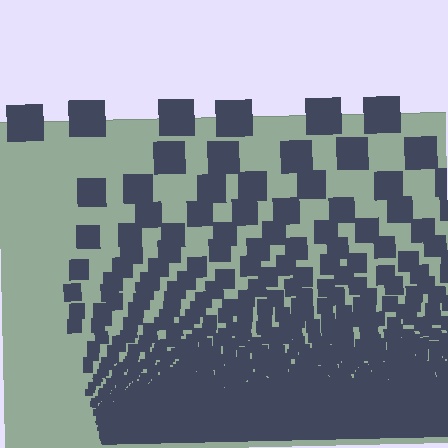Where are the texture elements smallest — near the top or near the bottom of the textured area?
Near the bottom.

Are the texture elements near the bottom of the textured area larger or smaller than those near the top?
Smaller. The gradient is inverted — elements near the bottom are smaller and denser.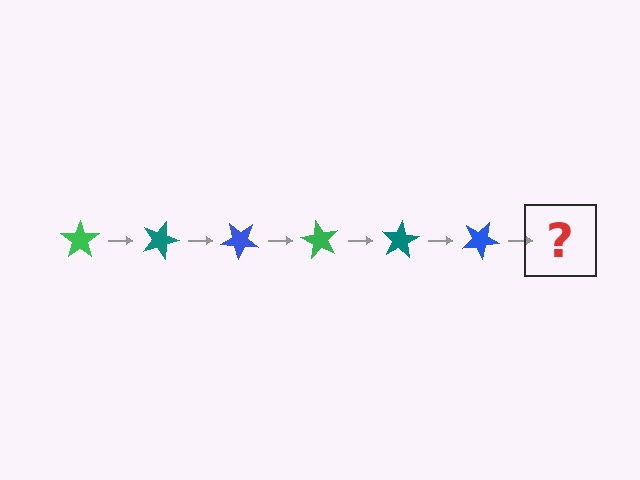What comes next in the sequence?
The next element should be a green star, rotated 120 degrees from the start.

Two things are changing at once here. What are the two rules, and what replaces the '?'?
The two rules are that it rotates 20 degrees each step and the color cycles through green, teal, and blue. The '?' should be a green star, rotated 120 degrees from the start.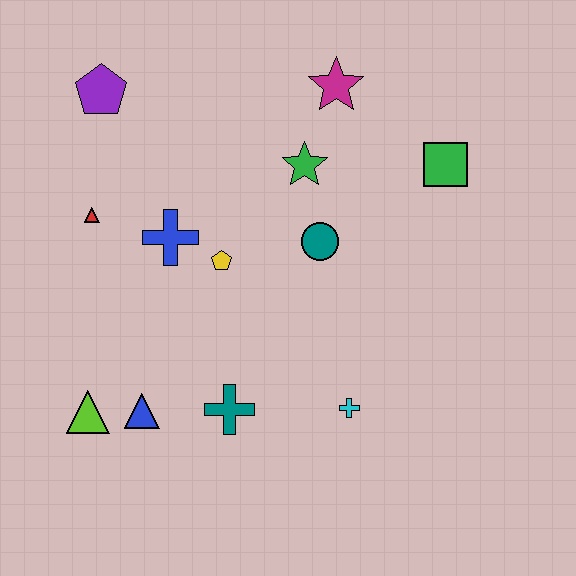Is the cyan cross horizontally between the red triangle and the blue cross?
No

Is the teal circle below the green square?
Yes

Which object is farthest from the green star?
The lime triangle is farthest from the green star.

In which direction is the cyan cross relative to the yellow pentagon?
The cyan cross is below the yellow pentagon.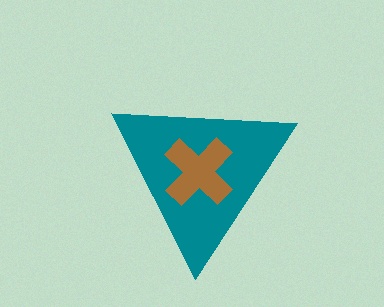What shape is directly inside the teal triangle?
The brown cross.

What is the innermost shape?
The brown cross.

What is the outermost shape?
The teal triangle.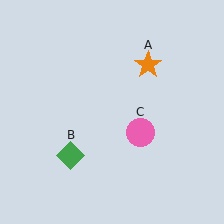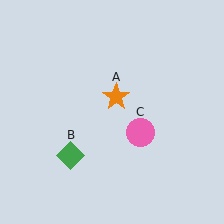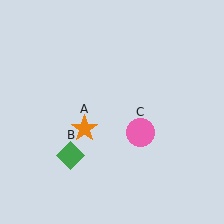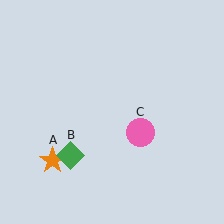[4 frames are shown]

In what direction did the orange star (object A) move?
The orange star (object A) moved down and to the left.